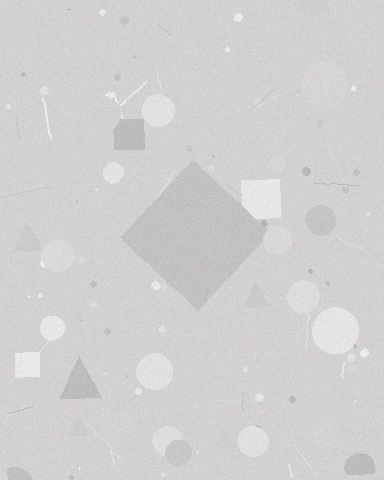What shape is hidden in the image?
A diamond is hidden in the image.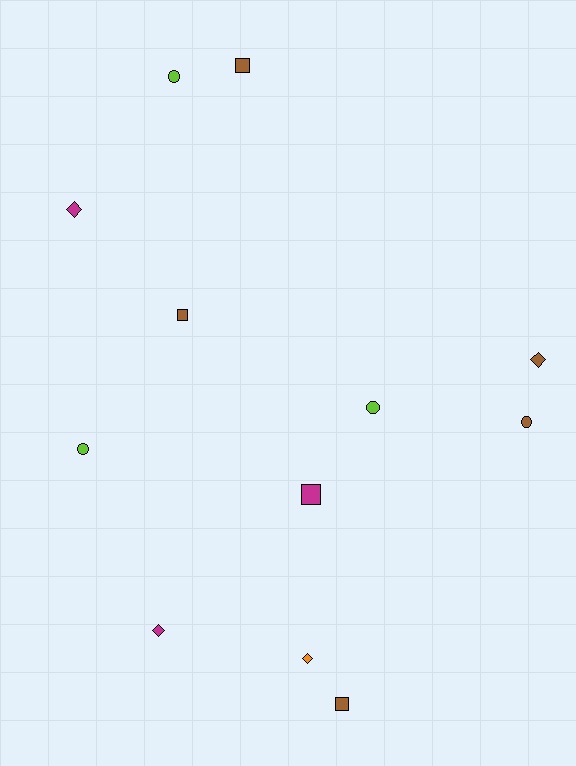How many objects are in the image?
There are 12 objects.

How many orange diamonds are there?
There is 1 orange diamond.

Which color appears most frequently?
Brown, with 5 objects.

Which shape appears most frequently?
Square, with 4 objects.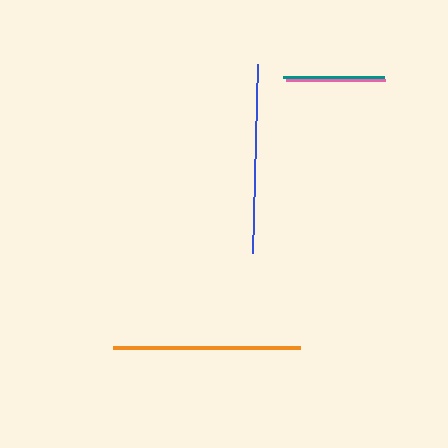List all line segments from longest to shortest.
From longest to shortest: blue, orange, teal, pink.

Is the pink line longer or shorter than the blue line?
The blue line is longer than the pink line.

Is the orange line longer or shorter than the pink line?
The orange line is longer than the pink line.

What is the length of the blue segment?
The blue segment is approximately 189 pixels long.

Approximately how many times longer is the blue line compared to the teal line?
The blue line is approximately 1.9 times the length of the teal line.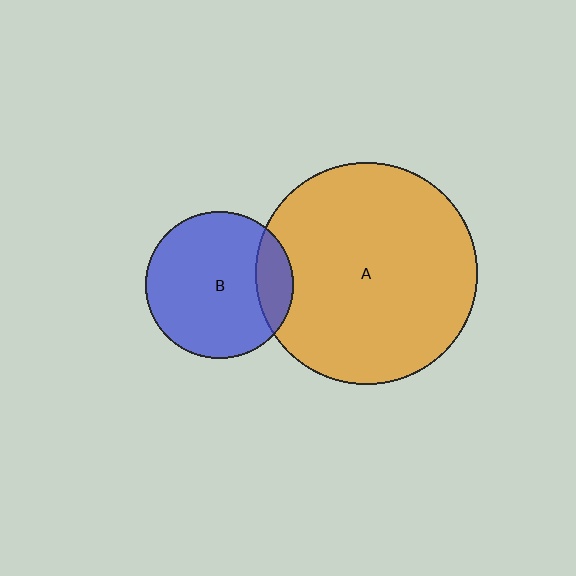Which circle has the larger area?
Circle A (orange).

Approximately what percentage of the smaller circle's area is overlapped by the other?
Approximately 15%.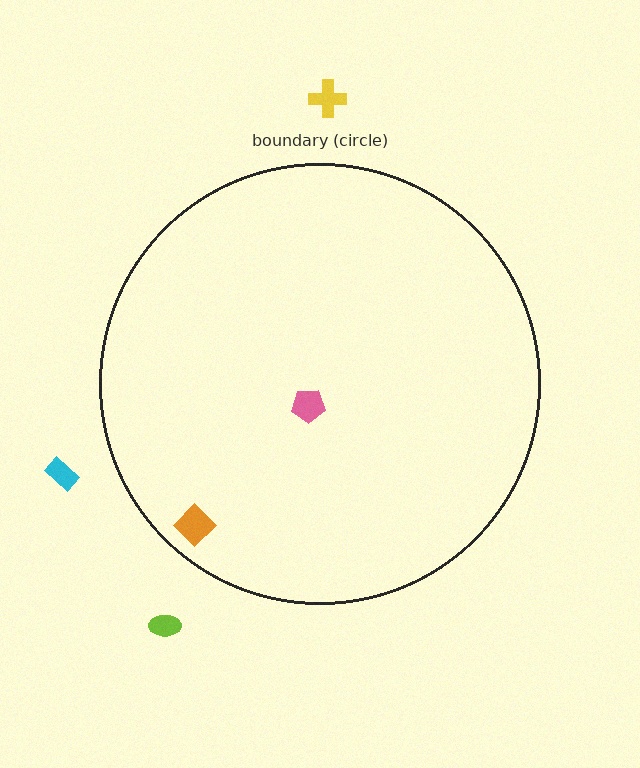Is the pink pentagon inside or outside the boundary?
Inside.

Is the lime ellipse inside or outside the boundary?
Outside.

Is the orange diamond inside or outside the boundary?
Inside.